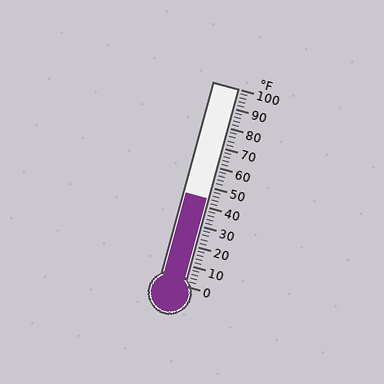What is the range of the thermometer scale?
The thermometer scale ranges from 0°F to 100°F.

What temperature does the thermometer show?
The thermometer shows approximately 44°F.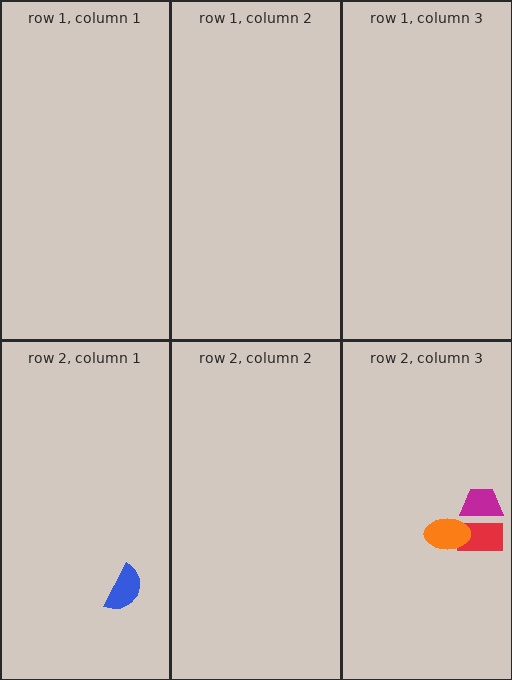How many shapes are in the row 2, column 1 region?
1.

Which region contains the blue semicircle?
The row 2, column 1 region.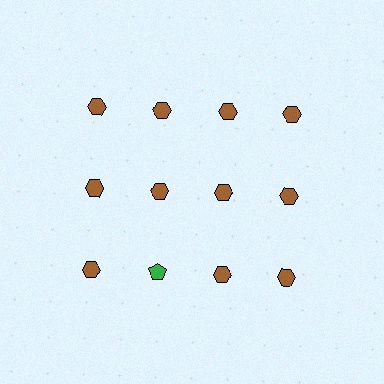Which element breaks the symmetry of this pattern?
The green pentagon in the third row, second from left column breaks the symmetry. All other shapes are brown hexagons.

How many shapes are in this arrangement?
There are 12 shapes arranged in a grid pattern.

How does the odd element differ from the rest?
It differs in both color (green instead of brown) and shape (pentagon instead of hexagon).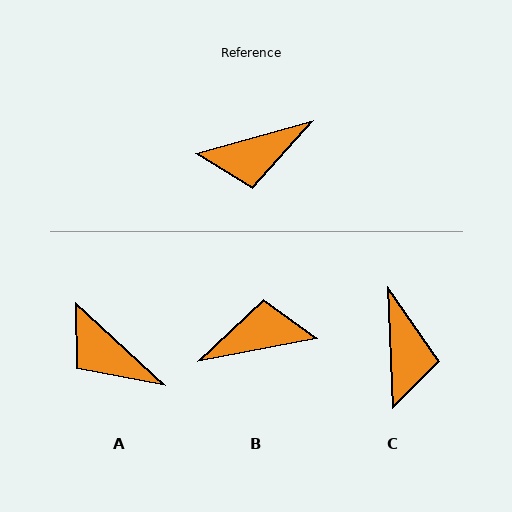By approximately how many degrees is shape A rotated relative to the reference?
Approximately 58 degrees clockwise.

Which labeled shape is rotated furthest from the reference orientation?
B, about 175 degrees away.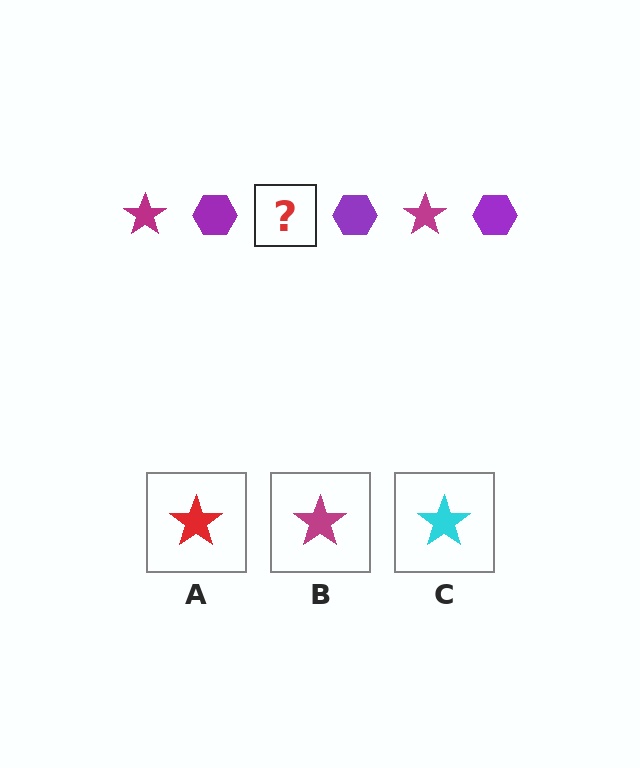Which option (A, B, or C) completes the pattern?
B.